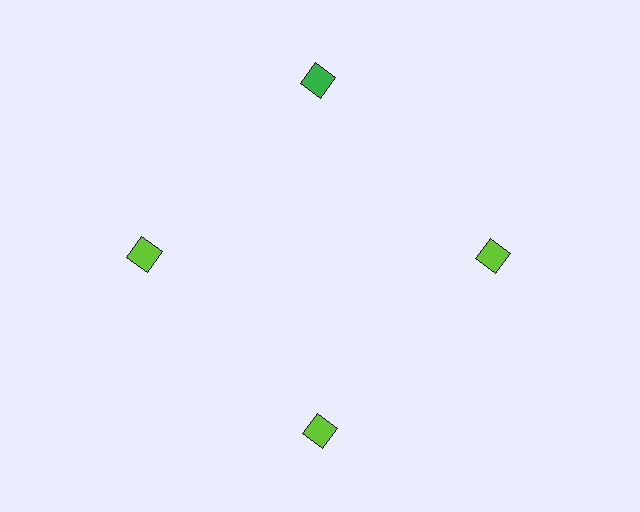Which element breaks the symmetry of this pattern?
The green diamond at roughly the 12 o'clock position breaks the symmetry. All other shapes are lime diamonds.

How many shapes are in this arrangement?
There are 4 shapes arranged in a ring pattern.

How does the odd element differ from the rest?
It has a different color: green instead of lime.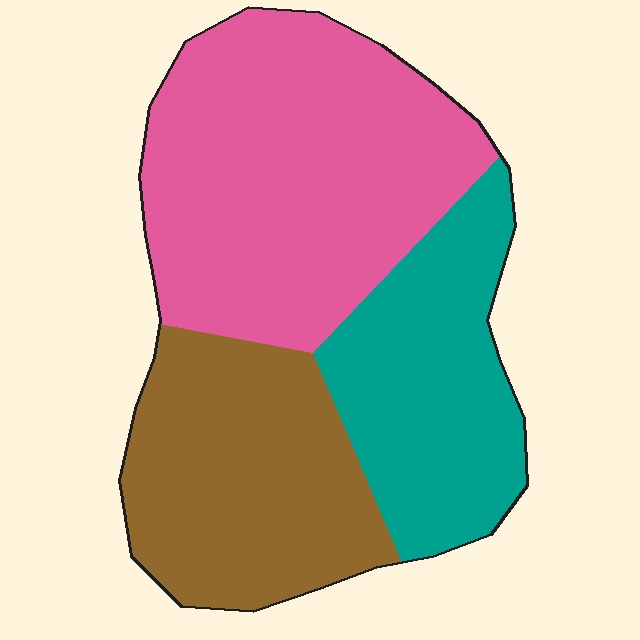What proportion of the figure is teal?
Teal takes up between a sixth and a third of the figure.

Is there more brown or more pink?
Pink.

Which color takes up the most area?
Pink, at roughly 45%.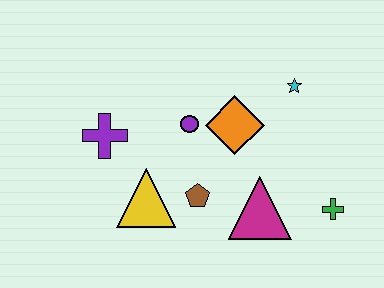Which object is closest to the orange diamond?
The purple circle is closest to the orange diamond.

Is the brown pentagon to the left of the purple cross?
No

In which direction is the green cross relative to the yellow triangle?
The green cross is to the right of the yellow triangle.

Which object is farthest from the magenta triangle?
The purple cross is farthest from the magenta triangle.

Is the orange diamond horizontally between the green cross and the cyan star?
No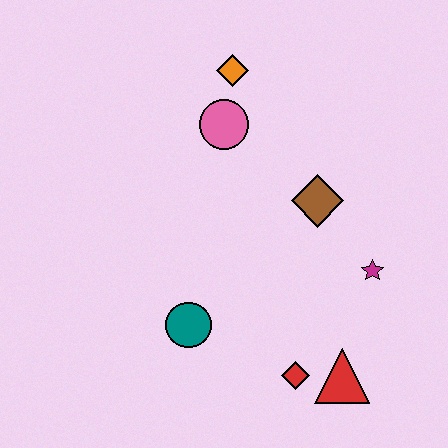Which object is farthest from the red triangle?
The orange diamond is farthest from the red triangle.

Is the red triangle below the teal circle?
Yes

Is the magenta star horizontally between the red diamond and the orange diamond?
No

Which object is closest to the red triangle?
The red diamond is closest to the red triangle.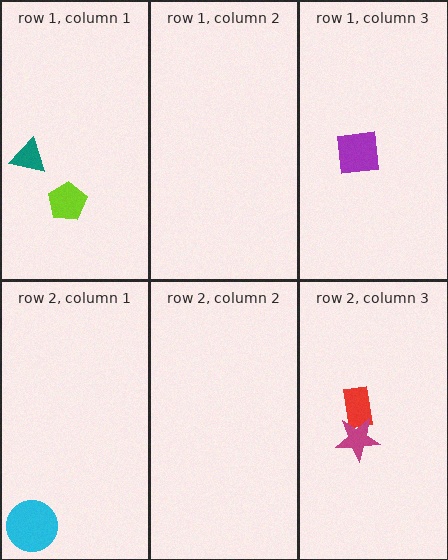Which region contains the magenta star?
The row 2, column 3 region.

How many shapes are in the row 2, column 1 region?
1.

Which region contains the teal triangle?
The row 1, column 1 region.